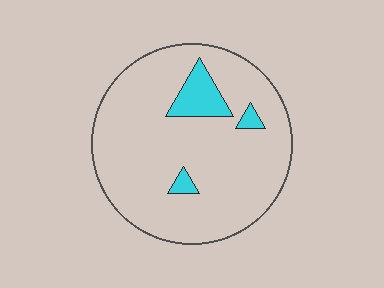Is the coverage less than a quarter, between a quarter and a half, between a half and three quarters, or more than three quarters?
Less than a quarter.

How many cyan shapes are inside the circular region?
3.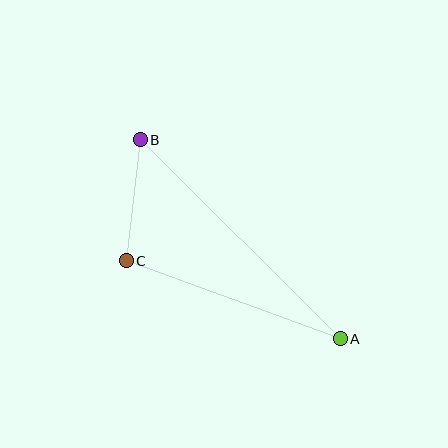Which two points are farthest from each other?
Points A and B are farthest from each other.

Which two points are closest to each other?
Points B and C are closest to each other.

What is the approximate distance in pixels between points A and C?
The distance between A and C is approximately 228 pixels.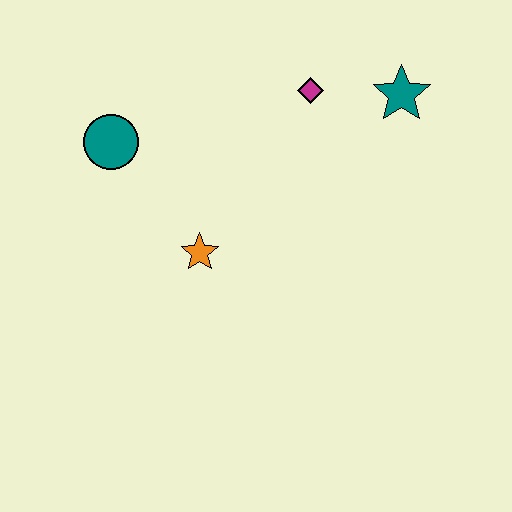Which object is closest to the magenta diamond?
The teal star is closest to the magenta diamond.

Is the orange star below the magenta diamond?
Yes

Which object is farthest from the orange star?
The teal star is farthest from the orange star.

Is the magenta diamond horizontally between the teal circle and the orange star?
No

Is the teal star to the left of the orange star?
No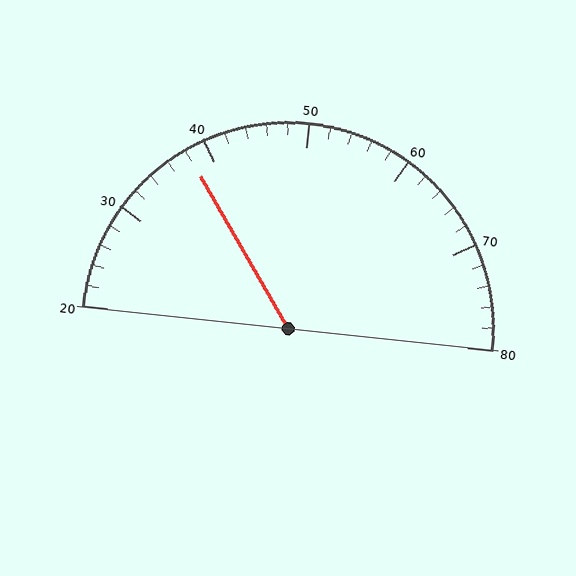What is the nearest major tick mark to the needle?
The nearest major tick mark is 40.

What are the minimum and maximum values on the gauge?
The gauge ranges from 20 to 80.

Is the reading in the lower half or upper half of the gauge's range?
The reading is in the lower half of the range (20 to 80).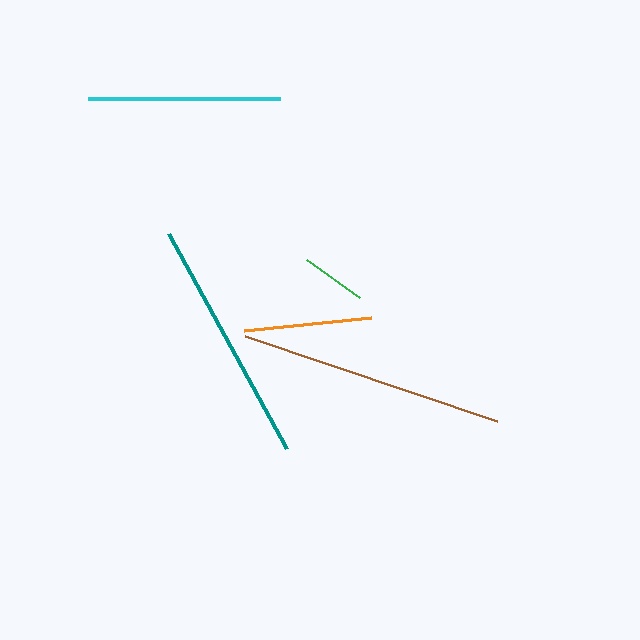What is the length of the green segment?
The green segment is approximately 65 pixels long.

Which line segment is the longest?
The brown line is the longest at approximately 265 pixels.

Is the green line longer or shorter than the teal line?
The teal line is longer than the green line.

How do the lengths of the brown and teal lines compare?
The brown and teal lines are approximately the same length.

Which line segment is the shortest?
The green line is the shortest at approximately 65 pixels.